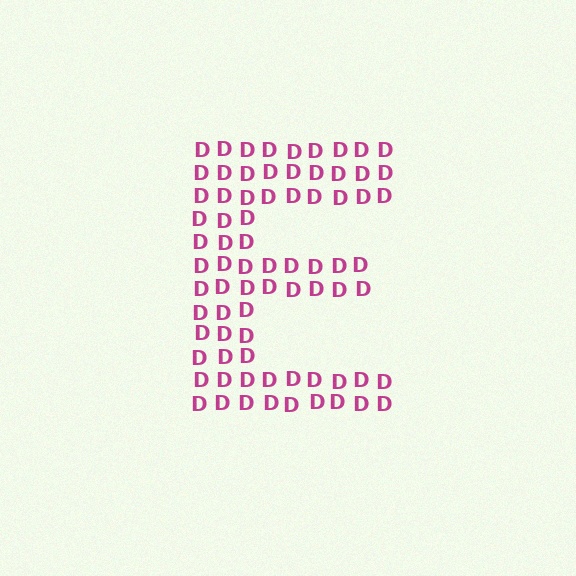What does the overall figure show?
The overall figure shows the letter E.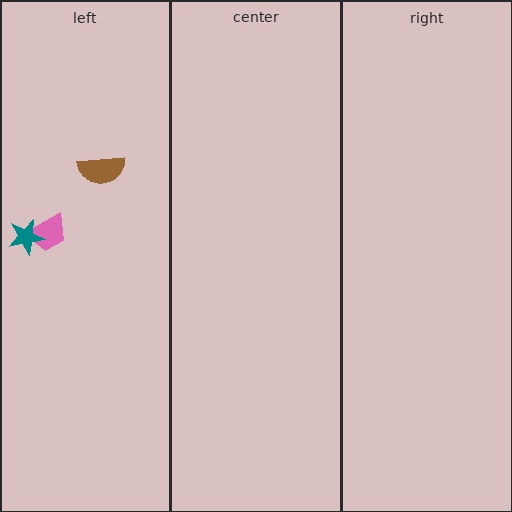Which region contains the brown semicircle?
The left region.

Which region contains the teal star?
The left region.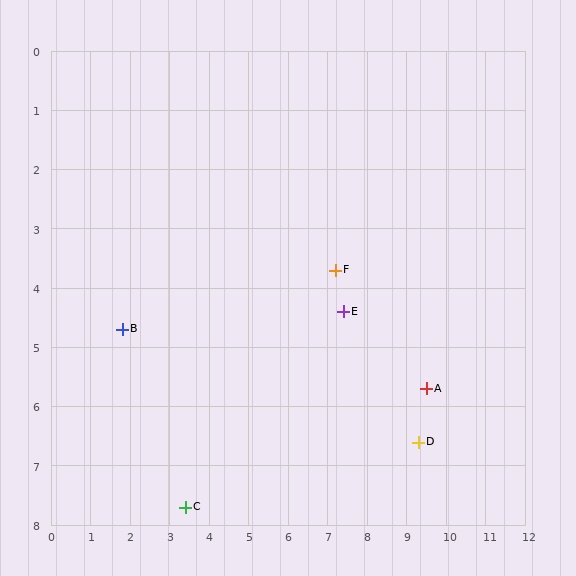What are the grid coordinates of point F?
Point F is at approximately (7.2, 3.7).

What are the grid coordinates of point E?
Point E is at approximately (7.4, 4.4).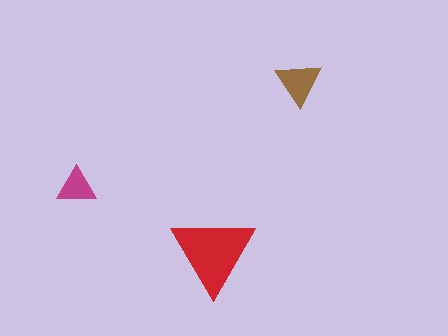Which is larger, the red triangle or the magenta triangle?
The red one.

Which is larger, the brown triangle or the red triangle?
The red one.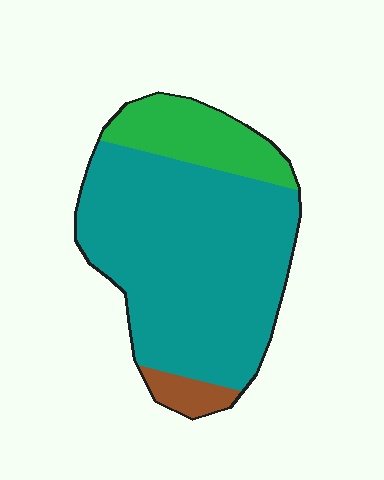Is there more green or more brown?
Green.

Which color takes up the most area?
Teal, at roughly 75%.